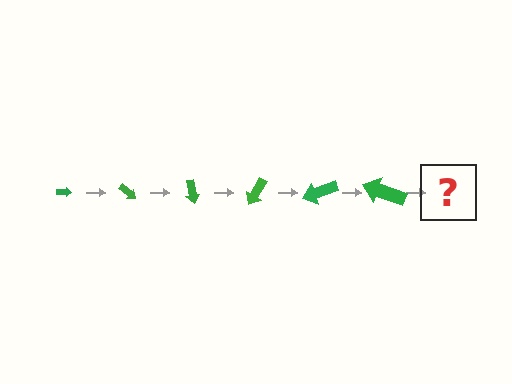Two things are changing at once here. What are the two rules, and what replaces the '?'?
The two rules are that the arrow grows larger each step and it rotates 40 degrees each step. The '?' should be an arrow, larger than the previous one and rotated 240 degrees from the start.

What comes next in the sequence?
The next element should be an arrow, larger than the previous one and rotated 240 degrees from the start.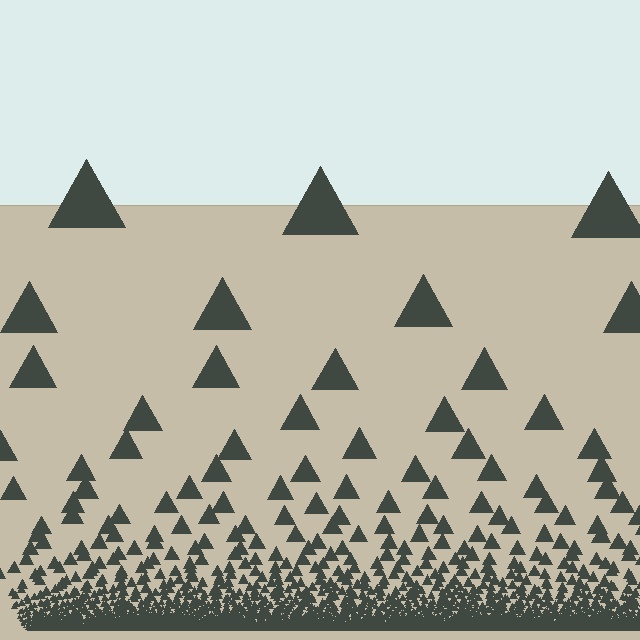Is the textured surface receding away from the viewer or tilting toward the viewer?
The surface appears to tilt toward the viewer. Texture elements get larger and sparser toward the top.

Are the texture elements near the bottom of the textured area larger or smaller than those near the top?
Smaller. The gradient is inverted — elements near the bottom are smaller and denser.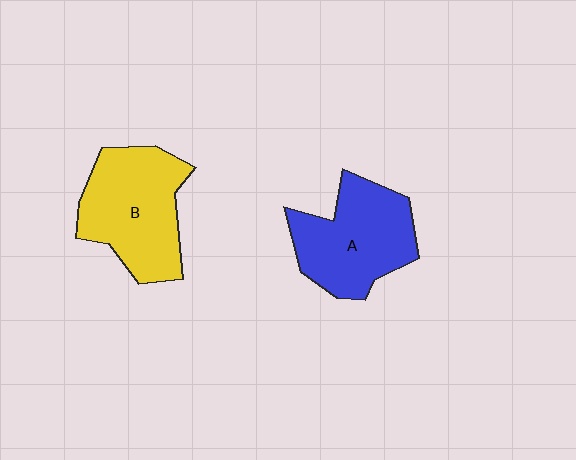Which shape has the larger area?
Shape B (yellow).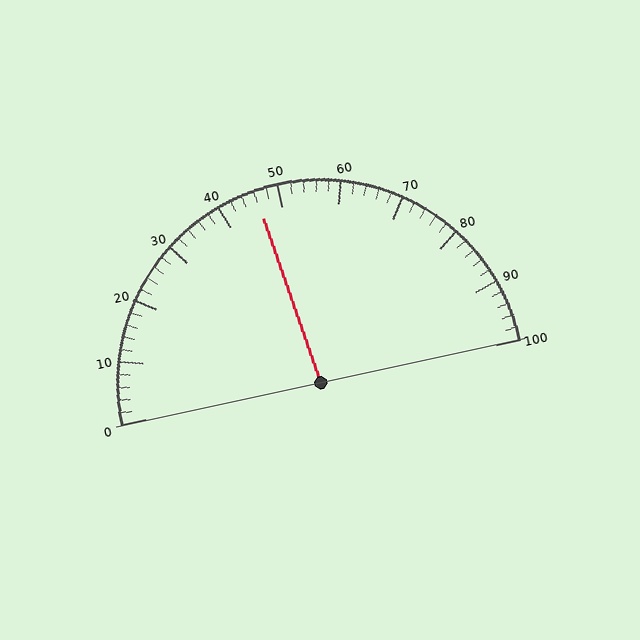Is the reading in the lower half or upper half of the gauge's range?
The reading is in the lower half of the range (0 to 100).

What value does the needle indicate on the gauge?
The needle indicates approximately 46.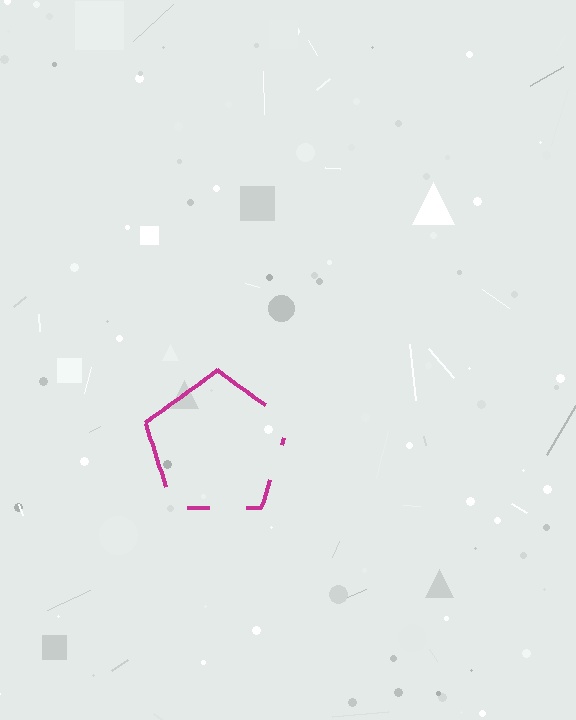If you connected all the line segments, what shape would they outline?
They would outline a pentagon.